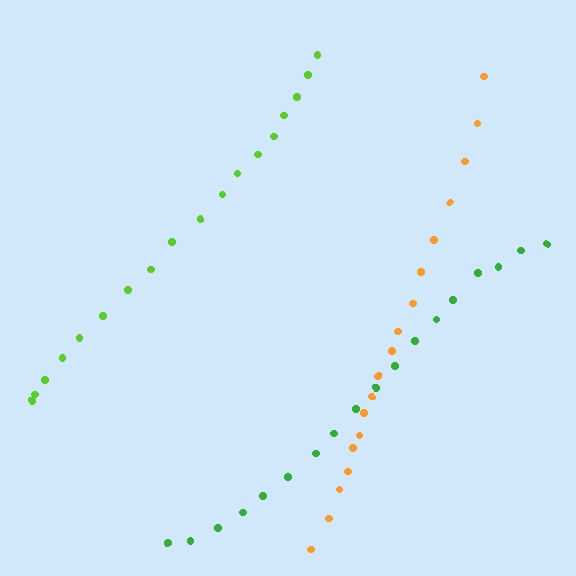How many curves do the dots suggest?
There are 3 distinct paths.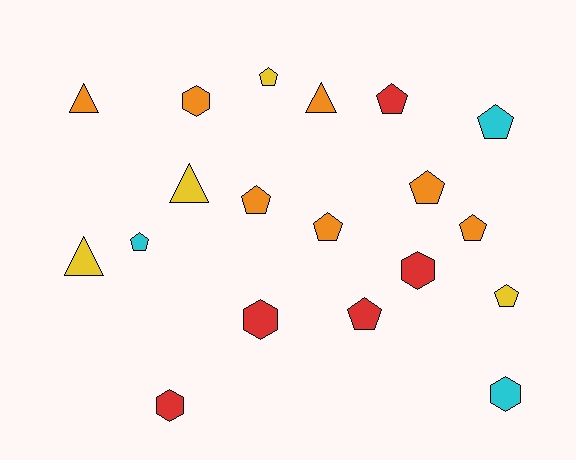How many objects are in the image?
There are 19 objects.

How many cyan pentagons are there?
There are 2 cyan pentagons.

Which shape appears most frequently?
Pentagon, with 10 objects.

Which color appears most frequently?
Orange, with 7 objects.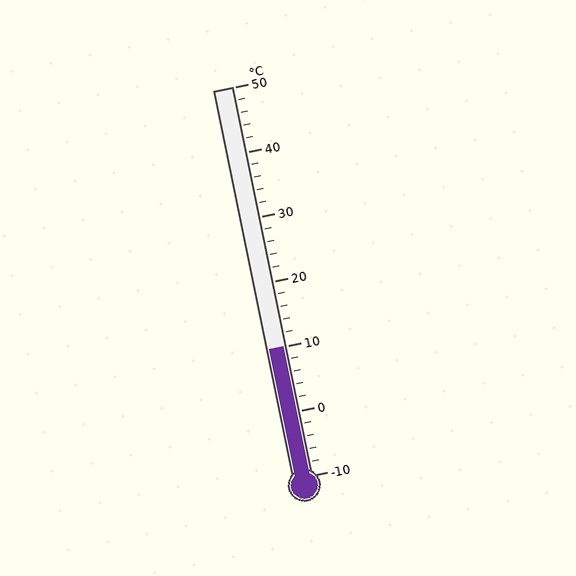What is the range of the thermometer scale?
The thermometer scale ranges from -10°C to 50°C.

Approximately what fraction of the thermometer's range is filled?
The thermometer is filled to approximately 35% of its range.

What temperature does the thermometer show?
The thermometer shows approximately 10°C.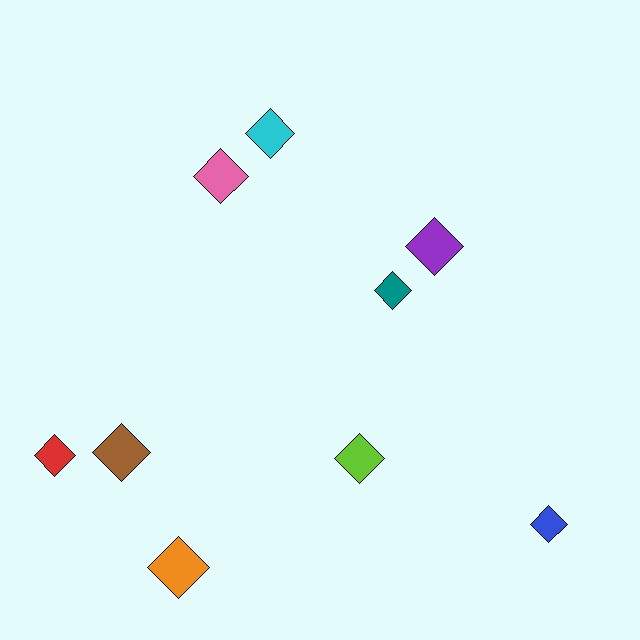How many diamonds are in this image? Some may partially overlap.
There are 9 diamonds.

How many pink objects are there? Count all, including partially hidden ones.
There is 1 pink object.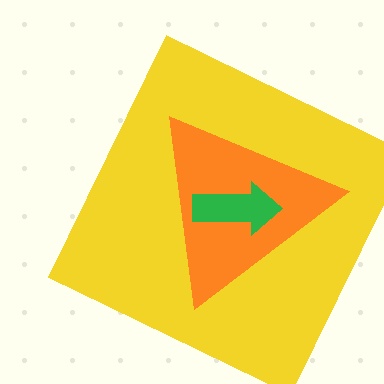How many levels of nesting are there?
3.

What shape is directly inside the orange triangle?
The green arrow.